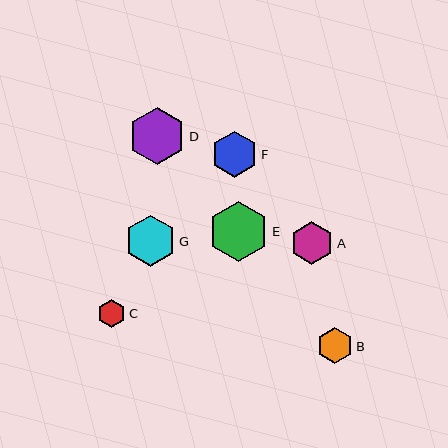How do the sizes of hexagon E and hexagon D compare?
Hexagon E and hexagon D are approximately the same size.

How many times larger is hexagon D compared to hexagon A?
Hexagon D is approximately 1.3 times the size of hexagon A.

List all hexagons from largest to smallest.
From largest to smallest: E, D, G, F, A, B, C.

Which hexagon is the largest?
Hexagon E is the largest with a size of approximately 61 pixels.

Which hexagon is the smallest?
Hexagon C is the smallest with a size of approximately 28 pixels.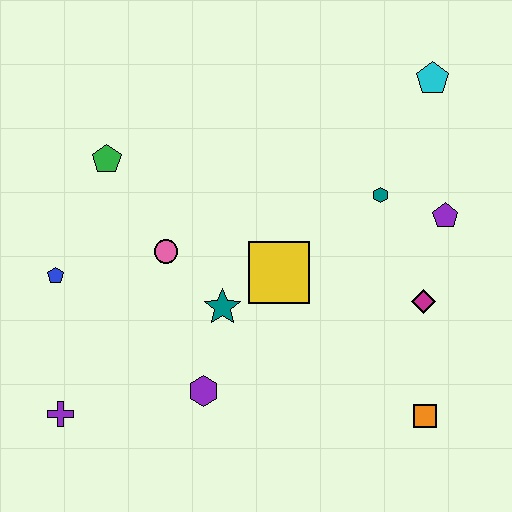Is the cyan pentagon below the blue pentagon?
No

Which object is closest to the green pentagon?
The pink circle is closest to the green pentagon.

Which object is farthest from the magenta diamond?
The purple cross is farthest from the magenta diamond.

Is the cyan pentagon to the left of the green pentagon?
No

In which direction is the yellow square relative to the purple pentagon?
The yellow square is to the left of the purple pentagon.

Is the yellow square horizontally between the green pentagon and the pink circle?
No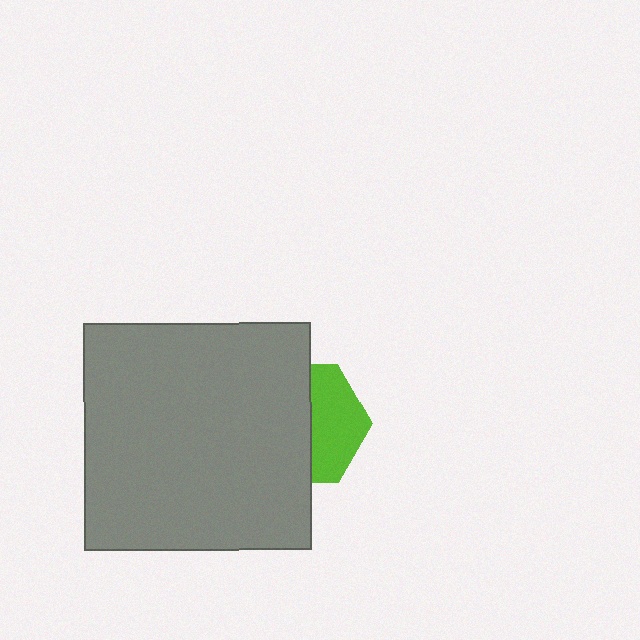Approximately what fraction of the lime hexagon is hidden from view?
Roughly 58% of the lime hexagon is hidden behind the gray square.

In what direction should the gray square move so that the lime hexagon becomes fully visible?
The gray square should move left. That is the shortest direction to clear the overlap and leave the lime hexagon fully visible.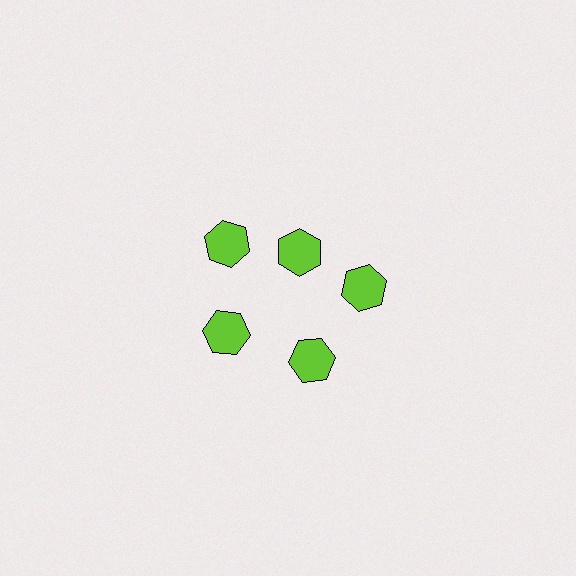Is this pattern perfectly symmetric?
No. The 5 lime hexagons are arranged in a ring, but one element near the 1 o'clock position is pulled inward toward the center, breaking the 5-fold rotational symmetry.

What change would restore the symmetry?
The symmetry would be restored by moving it outward, back onto the ring so that all 5 hexagons sit at equal angles and equal distance from the center.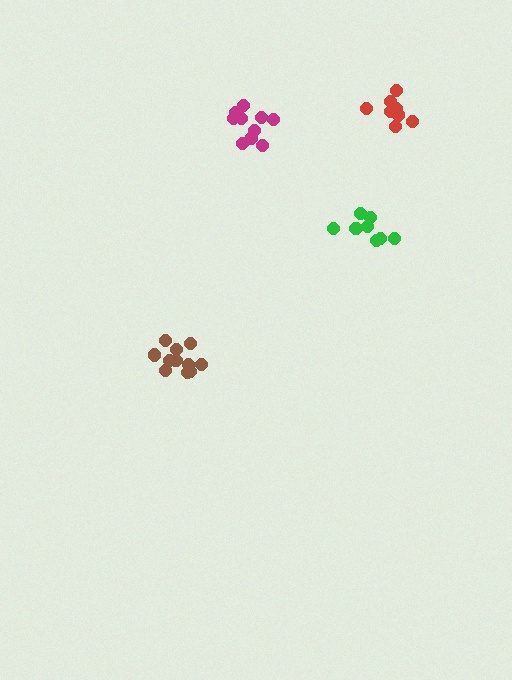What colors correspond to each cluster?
The clusters are colored: green, red, brown, magenta.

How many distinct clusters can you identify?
There are 4 distinct clusters.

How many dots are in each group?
Group 1: 8 dots, Group 2: 8 dots, Group 3: 11 dots, Group 4: 10 dots (37 total).